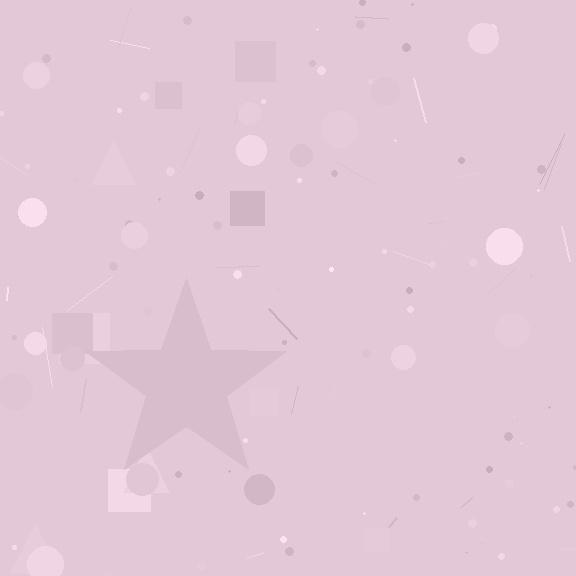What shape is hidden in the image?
A star is hidden in the image.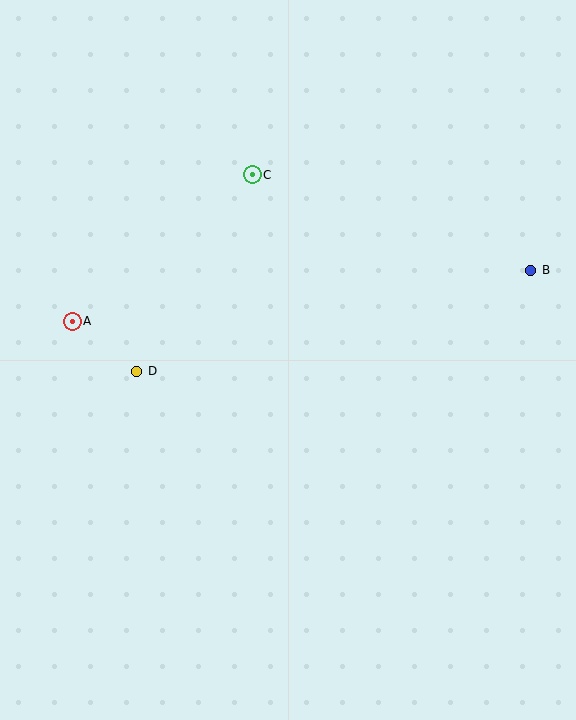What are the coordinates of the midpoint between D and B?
The midpoint between D and B is at (334, 321).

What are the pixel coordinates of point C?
Point C is at (252, 175).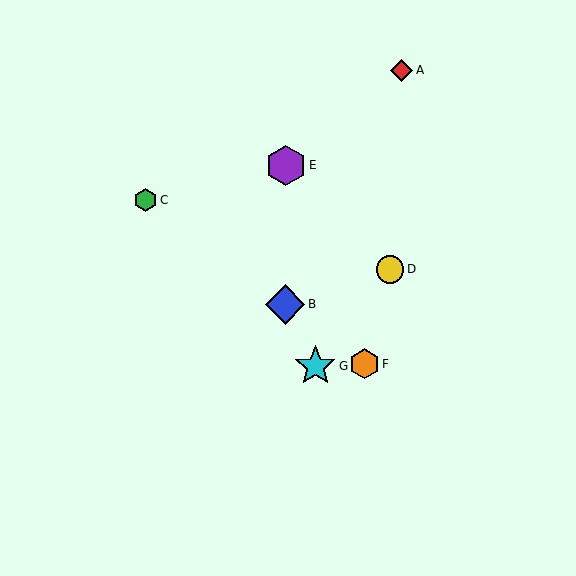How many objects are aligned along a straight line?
3 objects (B, C, F) are aligned along a straight line.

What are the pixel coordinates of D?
Object D is at (390, 269).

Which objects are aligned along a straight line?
Objects B, C, F are aligned along a straight line.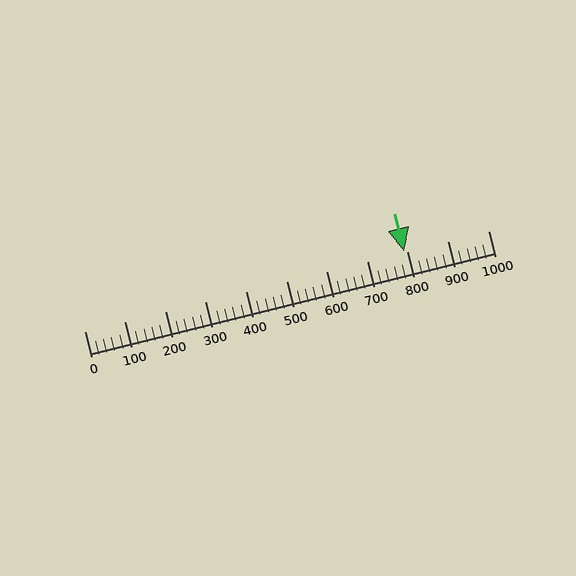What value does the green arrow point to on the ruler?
The green arrow points to approximately 793.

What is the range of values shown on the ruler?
The ruler shows values from 0 to 1000.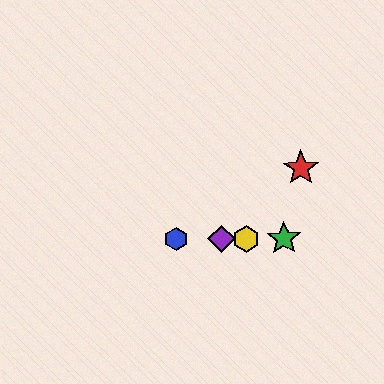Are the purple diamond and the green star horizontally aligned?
Yes, both are at y≈239.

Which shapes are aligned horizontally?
The blue hexagon, the green star, the yellow hexagon, the purple diamond are aligned horizontally.